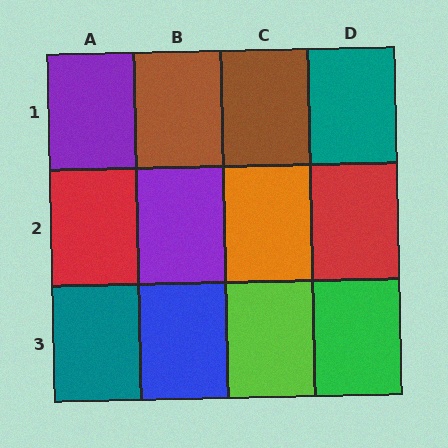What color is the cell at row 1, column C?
Brown.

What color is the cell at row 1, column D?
Teal.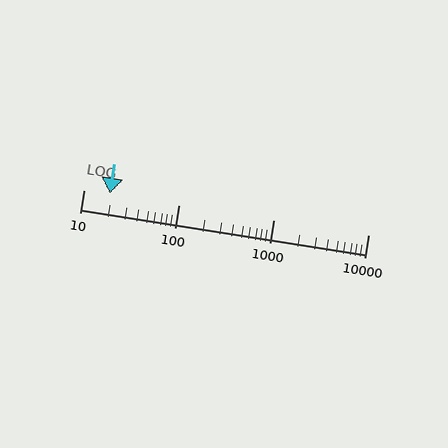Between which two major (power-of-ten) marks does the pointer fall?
The pointer is between 10 and 100.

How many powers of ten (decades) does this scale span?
The scale spans 3 decades, from 10 to 10000.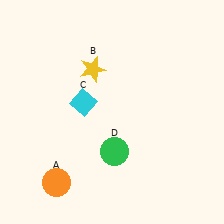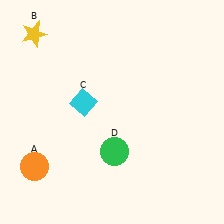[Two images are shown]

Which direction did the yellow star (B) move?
The yellow star (B) moved left.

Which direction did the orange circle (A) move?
The orange circle (A) moved left.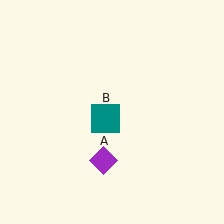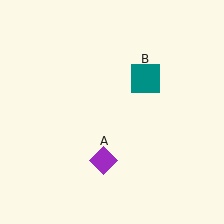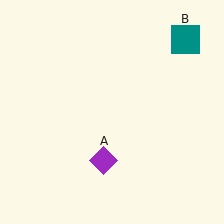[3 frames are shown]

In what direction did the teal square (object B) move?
The teal square (object B) moved up and to the right.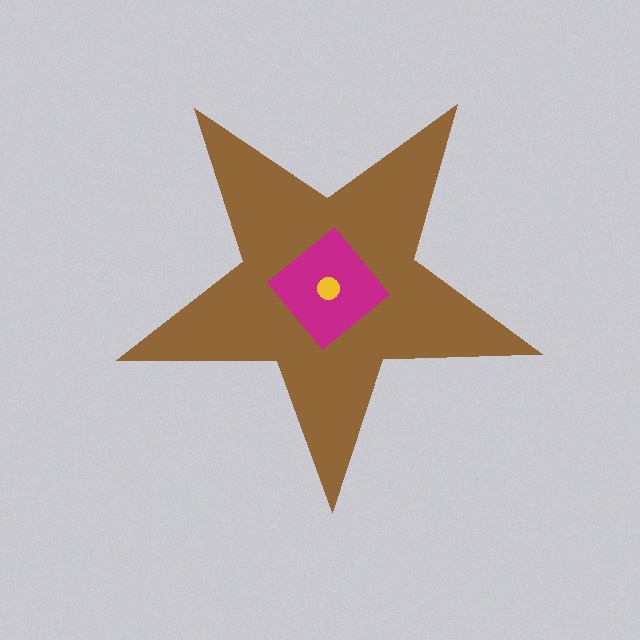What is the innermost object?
The yellow circle.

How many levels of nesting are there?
3.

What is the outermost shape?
The brown star.